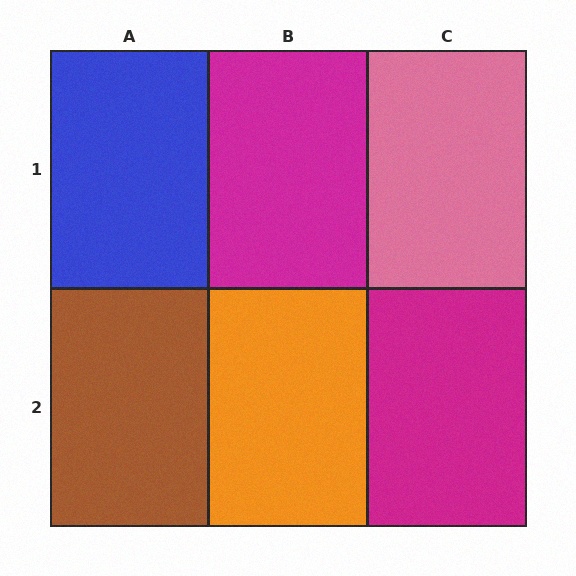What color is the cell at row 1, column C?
Pink.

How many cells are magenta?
2 cells are magenta.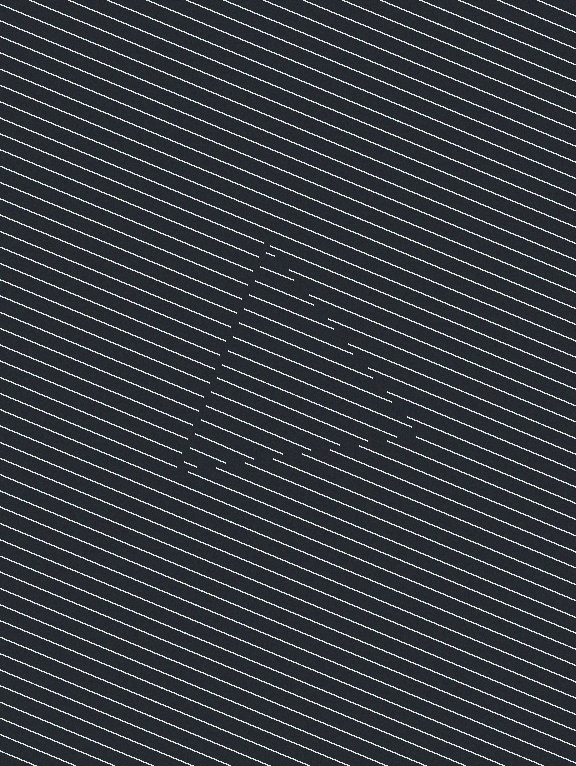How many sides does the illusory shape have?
3 sides — the line-ends trace a triangle.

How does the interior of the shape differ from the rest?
The interior of the shape contains the same grating, shifted by half a period — the contour is defined by the phase discontinuity where line-ends from the inner and outer gratings abut.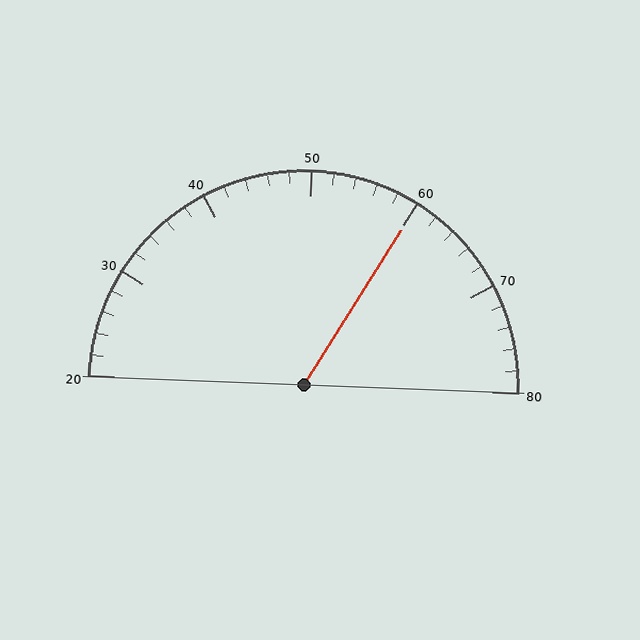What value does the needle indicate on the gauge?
The needle indicates approximately 60.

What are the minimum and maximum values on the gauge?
The gauge ranges from 20 to 80.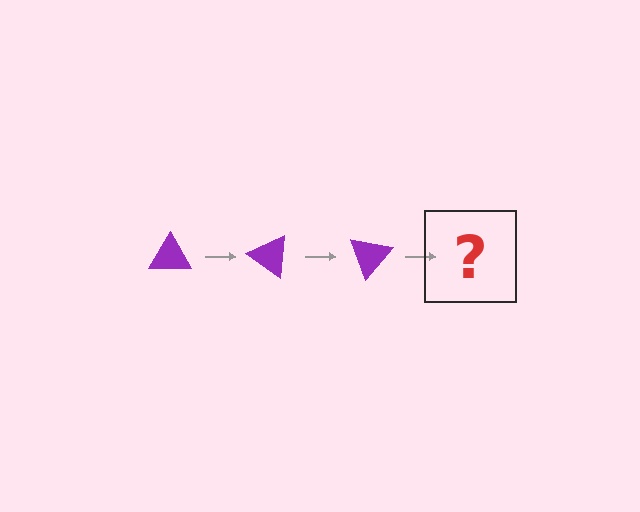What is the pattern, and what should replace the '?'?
The pattern is that the triangle rotates 35 degrees each step. The '?' should be a purple triangle rotated 105 degrees.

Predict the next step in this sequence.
The next step is a purple triangle rotated 105 degrees.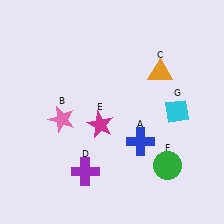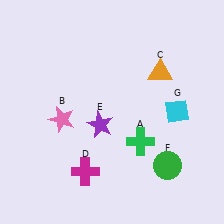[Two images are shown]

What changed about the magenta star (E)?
In Image 1, E is magenta. In Image 2, it changed to purple.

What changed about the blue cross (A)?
In Image 1, A is blue. In Image 2, it changed to green.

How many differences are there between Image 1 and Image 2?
There are 3 differences between the two images.